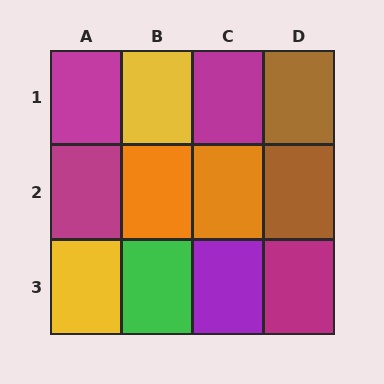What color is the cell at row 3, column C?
Purple.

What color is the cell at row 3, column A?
Yellow.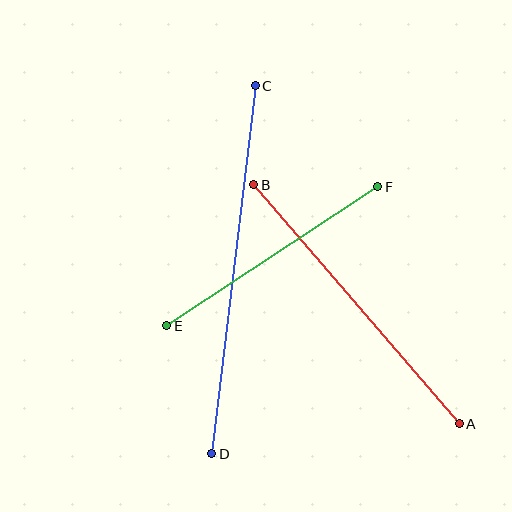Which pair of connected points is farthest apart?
Points C and D are farthest apart.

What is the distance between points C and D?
The distance is approximately 371 pixels.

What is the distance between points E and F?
The distance is approximately 252 pixels.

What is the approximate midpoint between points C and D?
The midpoint is at approximately (234, 270) pixels.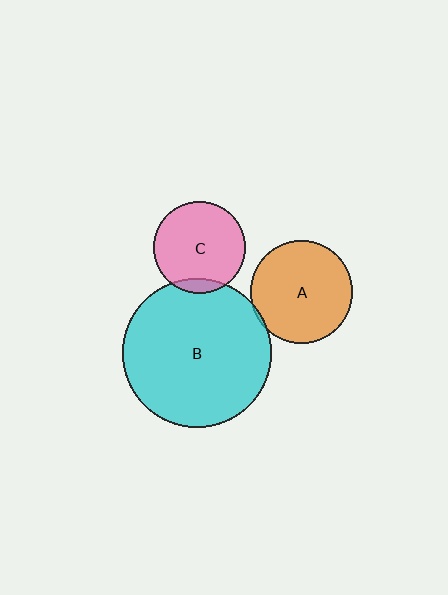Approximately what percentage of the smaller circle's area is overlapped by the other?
Approximately 10%.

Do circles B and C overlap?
Yes.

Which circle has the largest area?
Circle B (cyan).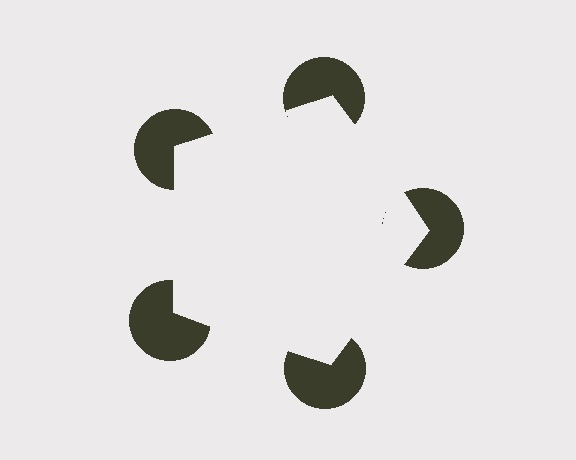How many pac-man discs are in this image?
There are 5 — one at each vertex of the illusory pentagon.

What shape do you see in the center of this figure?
An illusory pentagon — its edges are inferred from the aligned wedge cuts in the pac-man discs, not physically drawn.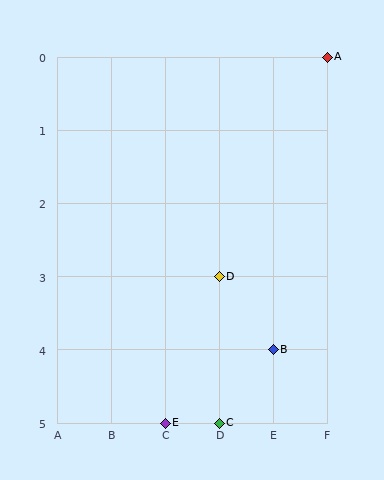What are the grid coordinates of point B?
Point B is at grid coordinates (E, 4).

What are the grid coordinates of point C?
Point C is at grid coordinates (D, 5).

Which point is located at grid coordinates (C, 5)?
Point E is at (C, 5).